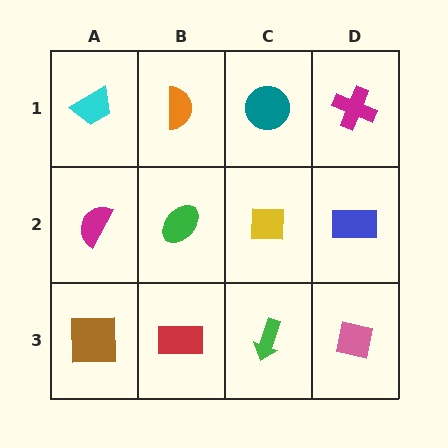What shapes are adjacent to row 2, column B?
An orange semicircle (row 1, column B), a red rectangle (row 3, column B), a magenta semicircle (row 2, column A), a yellow square (row 2, column C).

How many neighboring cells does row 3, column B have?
3.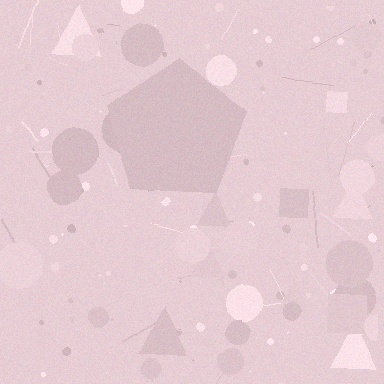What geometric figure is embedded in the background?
A pentagon is embedded in the background.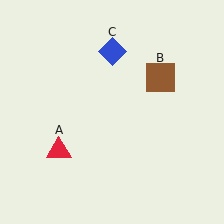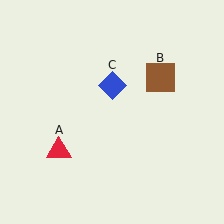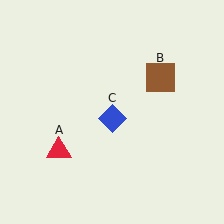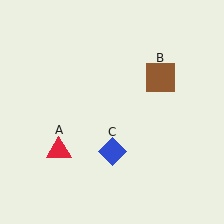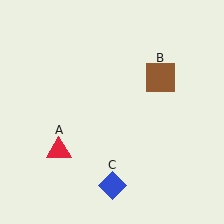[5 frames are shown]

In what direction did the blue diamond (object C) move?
The blue diamond (object C) moved down.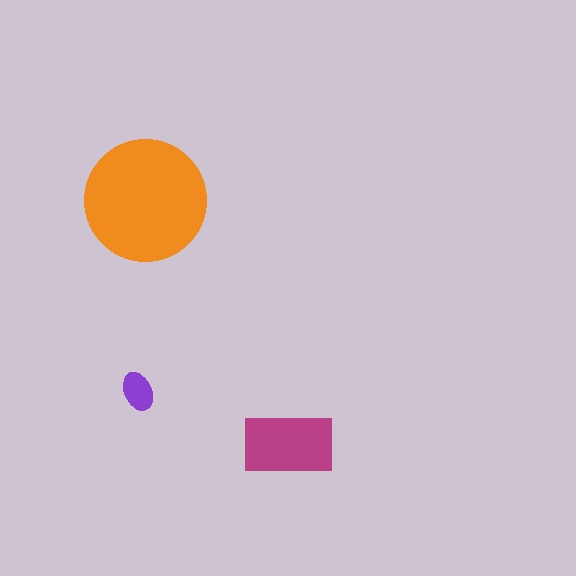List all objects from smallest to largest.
The purple ellipse, the magenta rectangle, the orange circle.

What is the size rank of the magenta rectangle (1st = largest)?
2nd.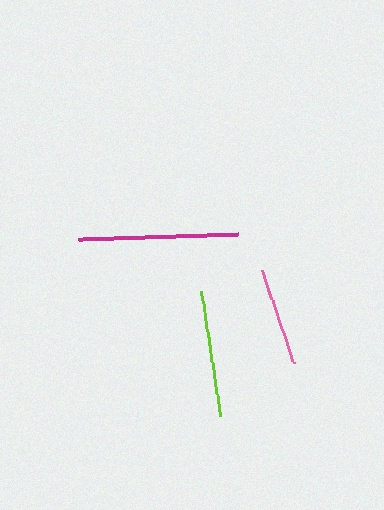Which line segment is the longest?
The magenta line is the longest at approximately 159 pixels.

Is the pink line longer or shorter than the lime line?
The lime line is longer than the pink line.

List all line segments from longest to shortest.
From longest to shortest: magenta, lime, pink.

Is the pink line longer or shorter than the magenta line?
The magenta line is longer than the pink line.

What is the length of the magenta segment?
The magenta segment is approximately 159 pixels long.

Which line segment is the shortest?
The pink line is the shortest at approximately 98 pixels.